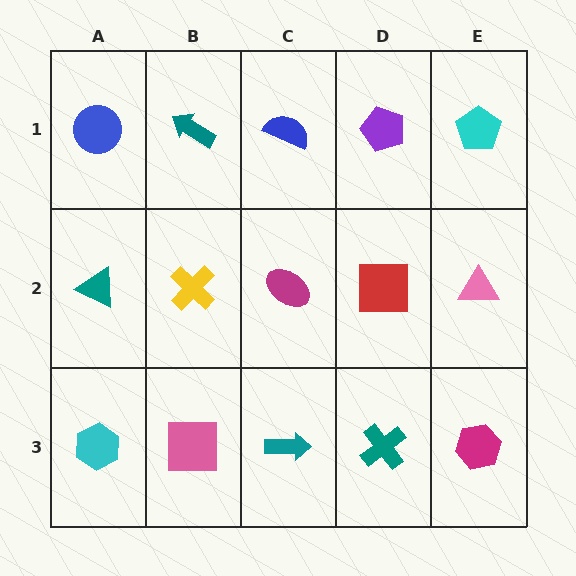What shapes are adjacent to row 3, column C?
A magenta ellipse (row 2, column C), a pink square (row 3, column B), a teal cross (row 3, column D).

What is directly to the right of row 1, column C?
A purple pentagon.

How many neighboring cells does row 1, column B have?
3.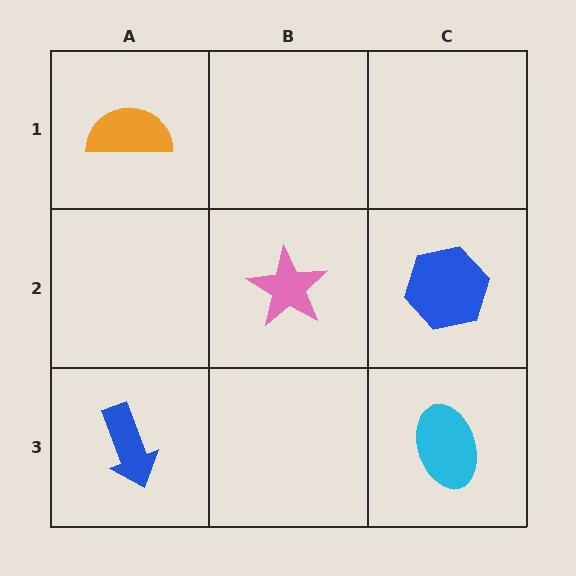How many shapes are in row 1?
1 shape.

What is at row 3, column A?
A blue arrow.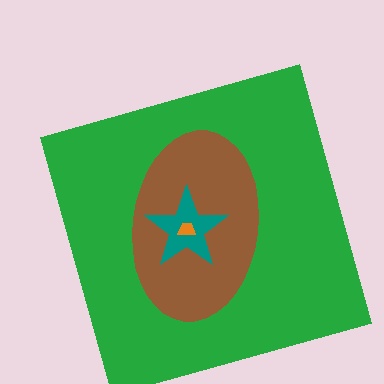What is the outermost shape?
The green square.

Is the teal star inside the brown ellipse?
Yes.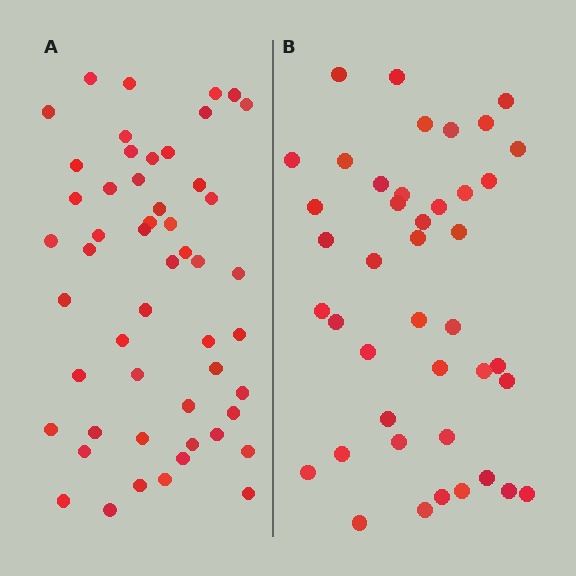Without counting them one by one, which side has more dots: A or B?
Region A (the left region) has more dots.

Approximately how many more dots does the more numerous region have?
Region A has roughly 10 or so more dots than region B.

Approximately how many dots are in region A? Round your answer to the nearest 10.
About 50 dots. (The exact count is 52, which rounds to 50.)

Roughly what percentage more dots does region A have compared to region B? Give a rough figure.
About 25% more.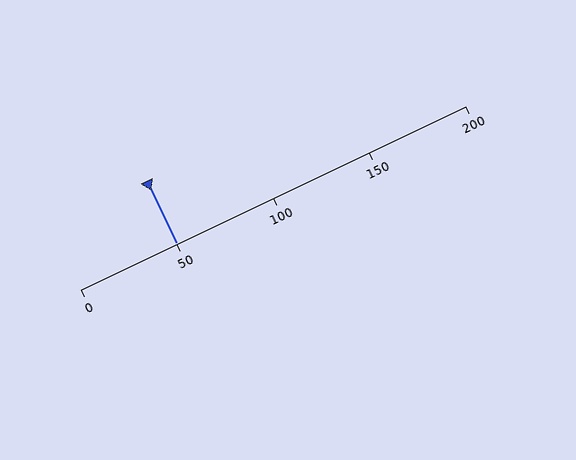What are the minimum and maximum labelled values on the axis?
The axis runs from 0 to 200.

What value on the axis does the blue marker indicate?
The marker indicates approximately 50.